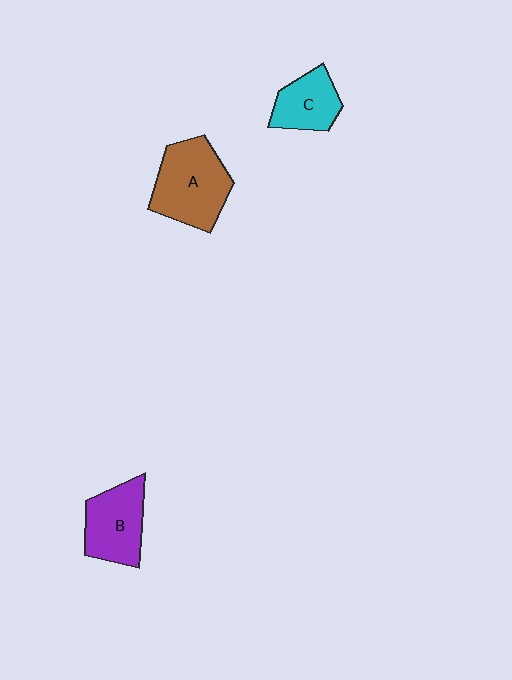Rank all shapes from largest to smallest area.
From largest to smallest: A (brown), B (purple), C (cyan).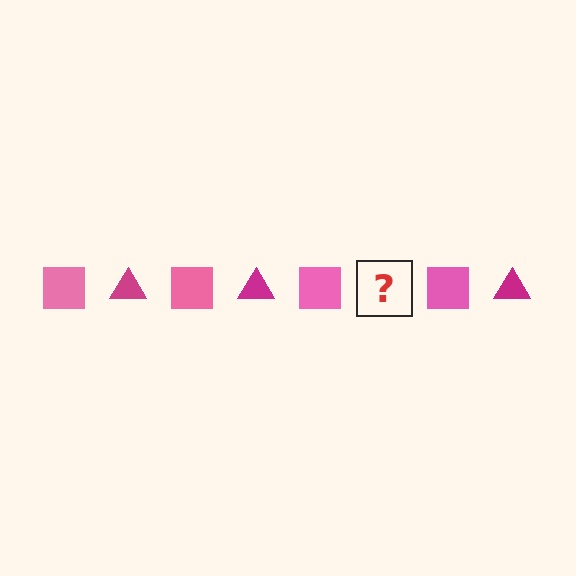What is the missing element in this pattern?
The missing element is a magenta triangle.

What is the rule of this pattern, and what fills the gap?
The rule is that the pattern alternates between pink square and magenta triangle. The gap should be filled with a magenta triangle.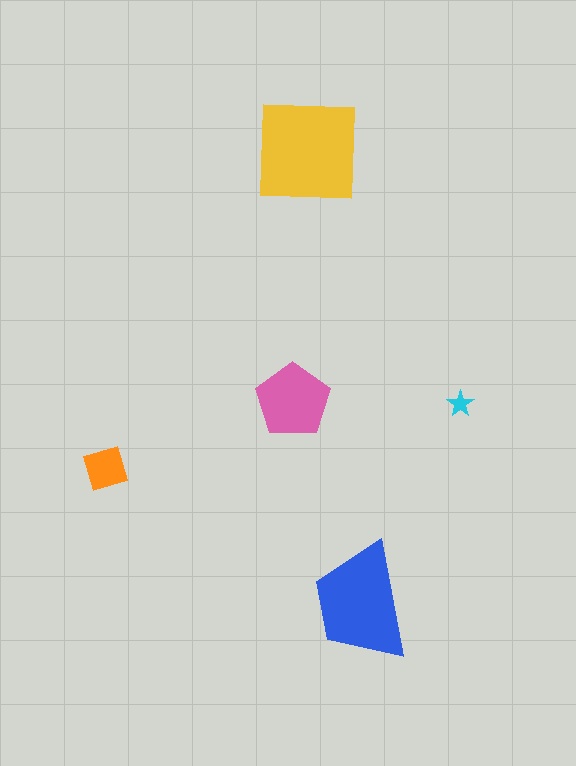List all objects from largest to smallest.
The yellow square, the blue trapezoid, the pink pentagon, the orange square, the cyan star.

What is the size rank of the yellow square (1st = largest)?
1st.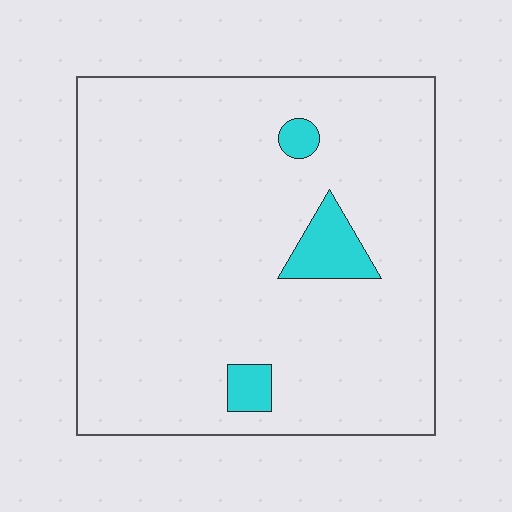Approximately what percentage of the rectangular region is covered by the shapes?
Approximately 5%.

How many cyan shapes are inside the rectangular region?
3.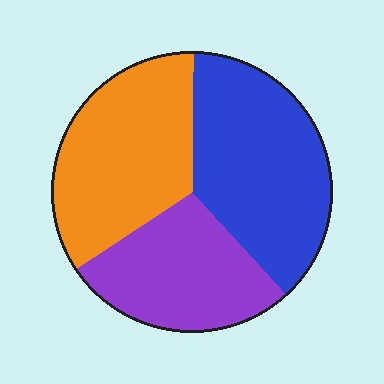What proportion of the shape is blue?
Blue covers about 40% of the shape.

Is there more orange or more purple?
Orange.